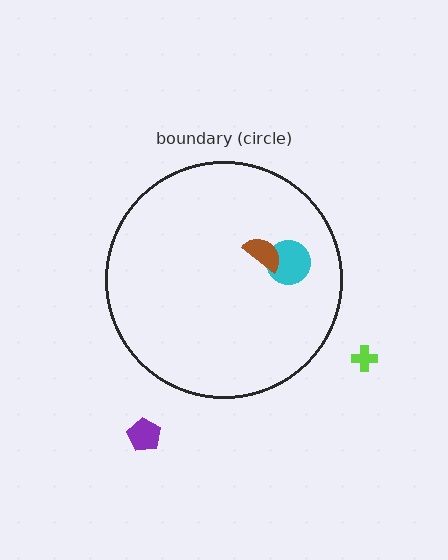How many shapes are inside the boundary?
2 inside, 2 outside.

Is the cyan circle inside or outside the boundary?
Inside.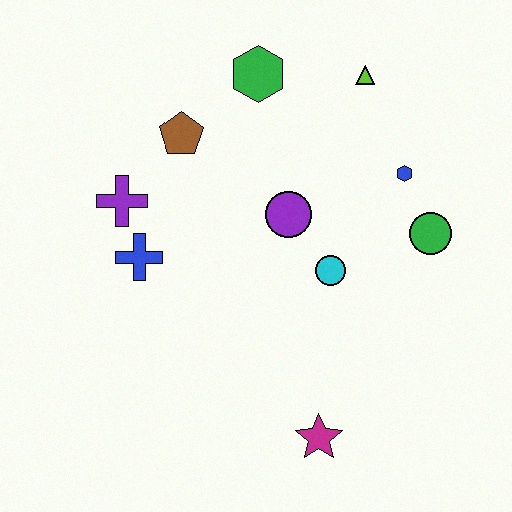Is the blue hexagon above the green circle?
Yes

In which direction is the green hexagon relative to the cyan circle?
The green hexagon is above the cyan circle.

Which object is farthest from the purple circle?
The magenta star is farthest from the purple circle.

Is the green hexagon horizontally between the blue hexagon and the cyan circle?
No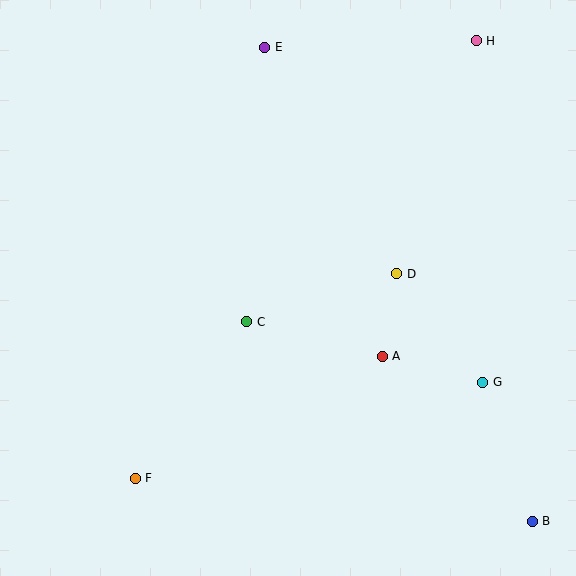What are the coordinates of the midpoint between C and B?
The midpoint between C and B is at (390, 421).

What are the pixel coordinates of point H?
Point H is at (476, 41).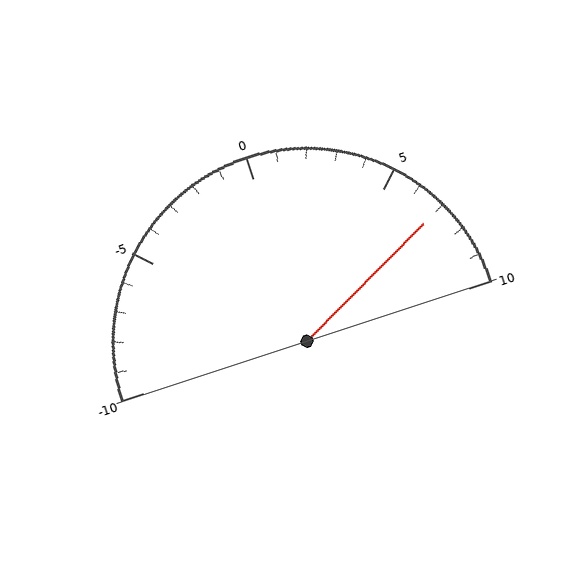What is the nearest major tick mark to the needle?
The nearest major tick mark is 5.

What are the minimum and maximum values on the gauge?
The gauge ranges from -10 to 10.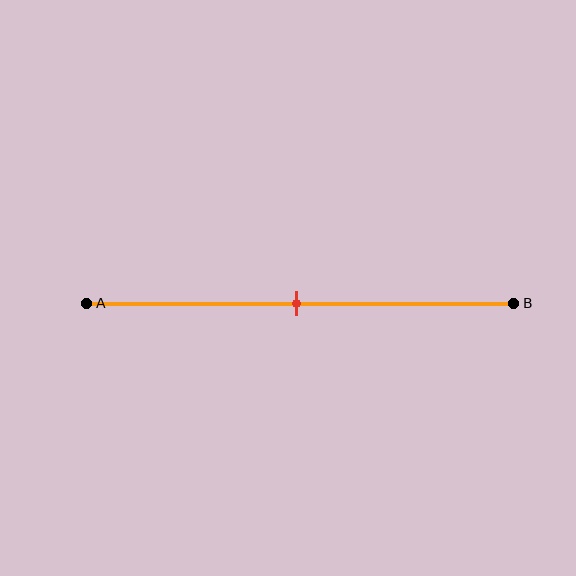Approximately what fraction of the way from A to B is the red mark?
The red mark is approximately 50% of the way from A to B.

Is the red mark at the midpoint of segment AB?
Yes, the mark is approximately at the midpoint.